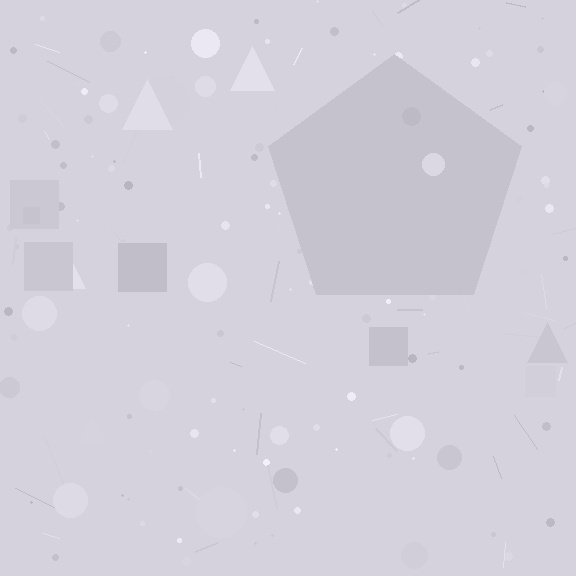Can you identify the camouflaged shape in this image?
The camouflaged shape is a pentagon.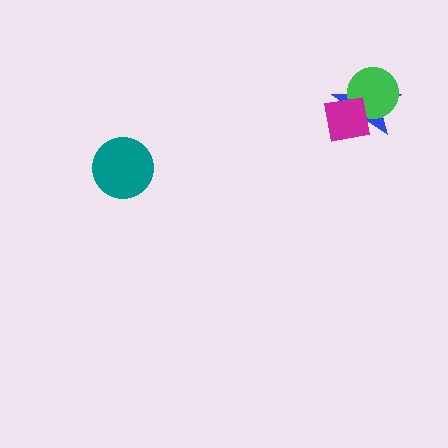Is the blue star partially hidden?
Yes, it is partially covered by another shape.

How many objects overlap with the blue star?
2 objects overlap with the blue star.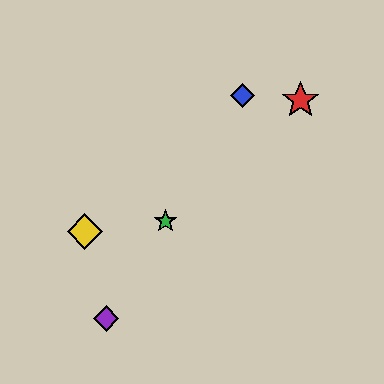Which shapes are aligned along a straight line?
The blue diamond, the green star, the purple diamond are aligned along a straight line.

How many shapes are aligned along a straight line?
3 shapes (the blue diamond, the green star, the purple diamond) are aligned along a straight line.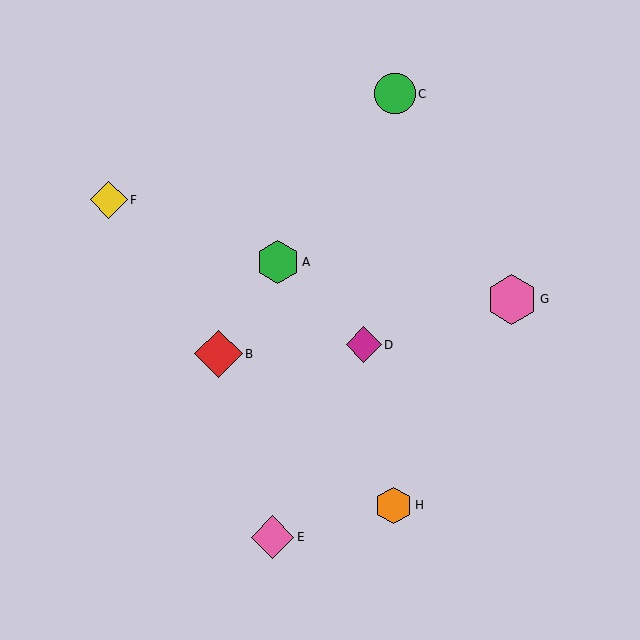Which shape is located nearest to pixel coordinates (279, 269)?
The green hexagon (labeled A) at (278, 262) is nearest to that location.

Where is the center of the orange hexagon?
The center of the orange hexagon is at (393, 506).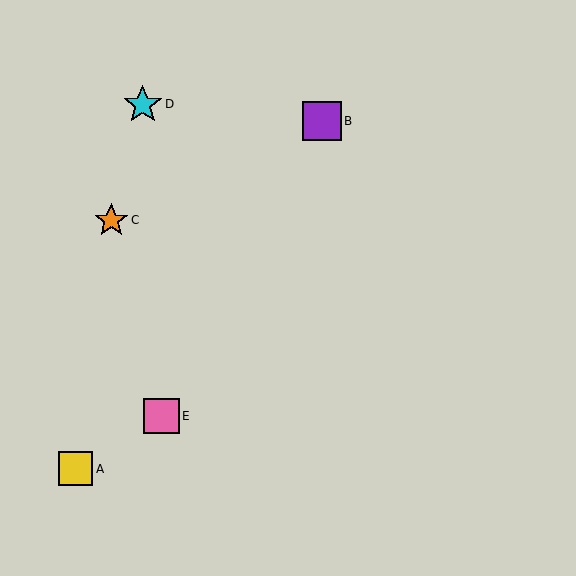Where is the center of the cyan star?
The center of the cyan star is at (143, 104).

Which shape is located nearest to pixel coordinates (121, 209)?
The orange star (labeled C) at (111, 220) is nearest to that location.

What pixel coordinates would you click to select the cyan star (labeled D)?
Click at (143, 104) to select the cyan star D.